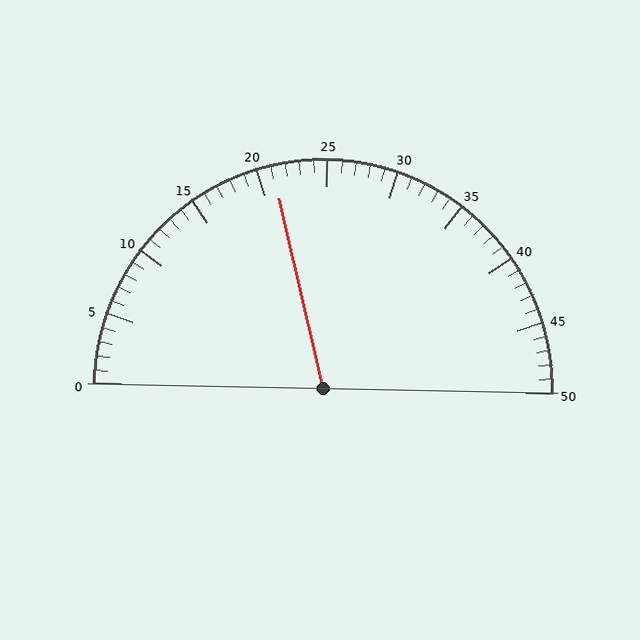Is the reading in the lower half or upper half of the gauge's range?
The reading is in the lower half of the range (0 to 50).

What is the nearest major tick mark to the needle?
The nearest major tick mark is 20.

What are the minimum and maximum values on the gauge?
The gauge ranges from 0 to 50.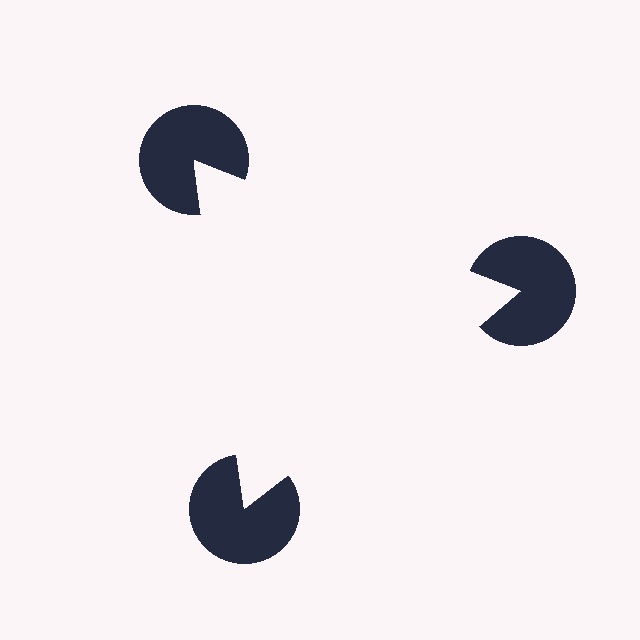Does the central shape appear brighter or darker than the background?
It typically appears slightly brighter than the background, even though no actual brightness change is drawn.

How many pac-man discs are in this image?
There are 3 — one at each vertex of the illusory triangle.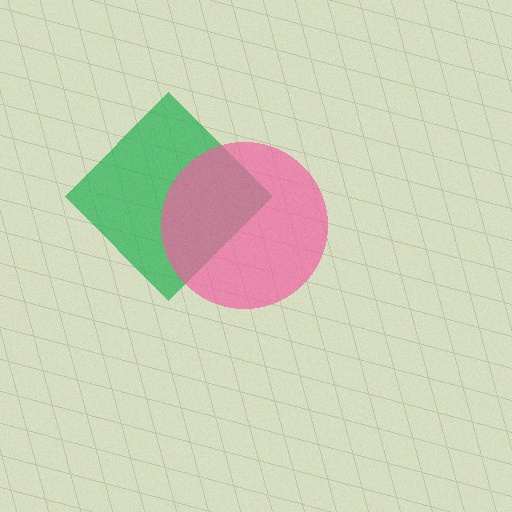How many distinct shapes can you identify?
There are 2 distinct shapes: a green diamond, a pink circle.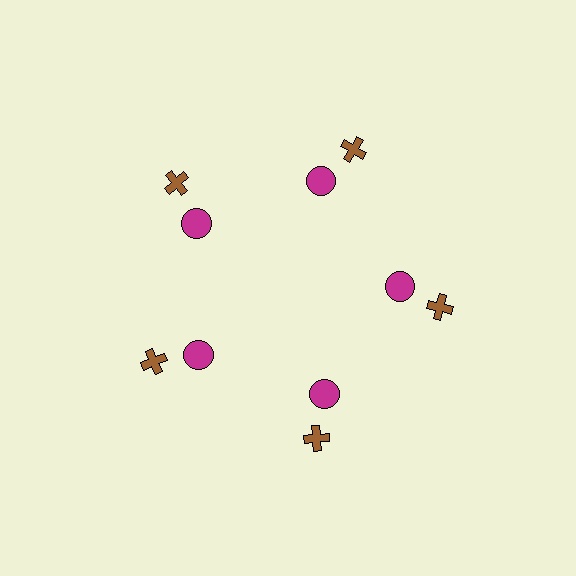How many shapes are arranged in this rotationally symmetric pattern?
There are 10 shapes, arranged in 5 groups of 2.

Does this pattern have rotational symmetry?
Yes, this pattern has 5-fold rotational symmetry. It looks the same after rotating 72 degrees around the center.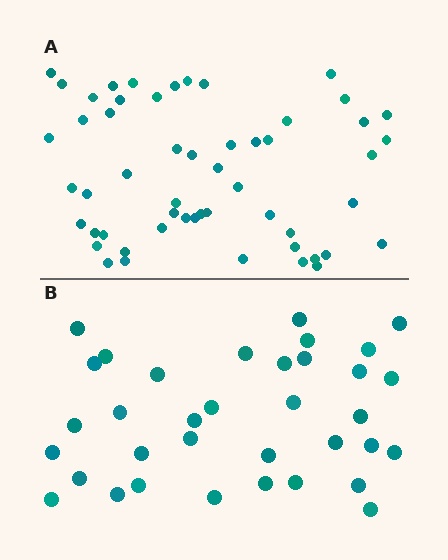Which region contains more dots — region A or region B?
Region A (the top region) has more dots.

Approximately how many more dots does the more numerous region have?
Region A has approximately 20 more dots than region B.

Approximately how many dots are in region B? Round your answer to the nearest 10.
About 40 dots. (The exact count is 35, which rounds to 40.)